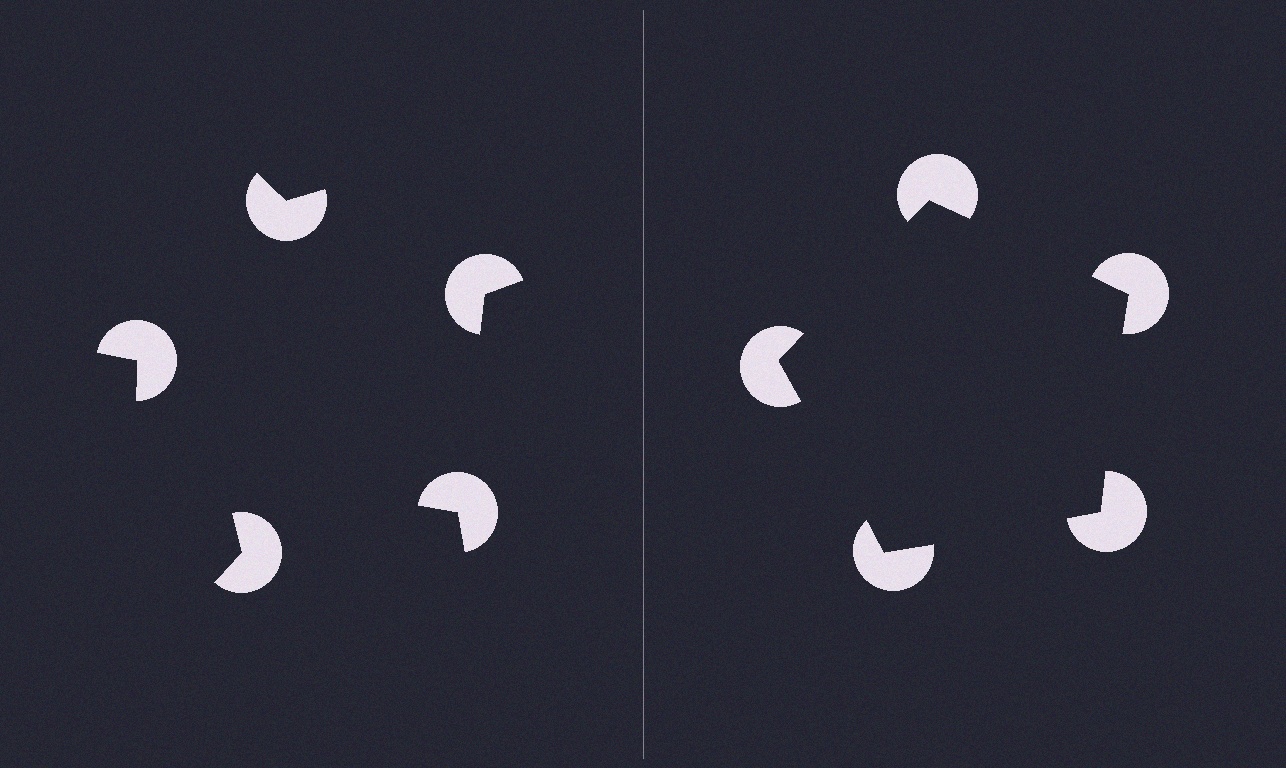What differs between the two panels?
The pac-man discs are positioned identically on both sides; only the wedge orientations differ. On the right they align to a pentagon; on the left they are misaligned.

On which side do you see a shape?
An illusory pentagon appears on the right side. On the left side the wedge cuts are rotated, so no coherent shape forms.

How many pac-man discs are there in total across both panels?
10 — 5 on each side.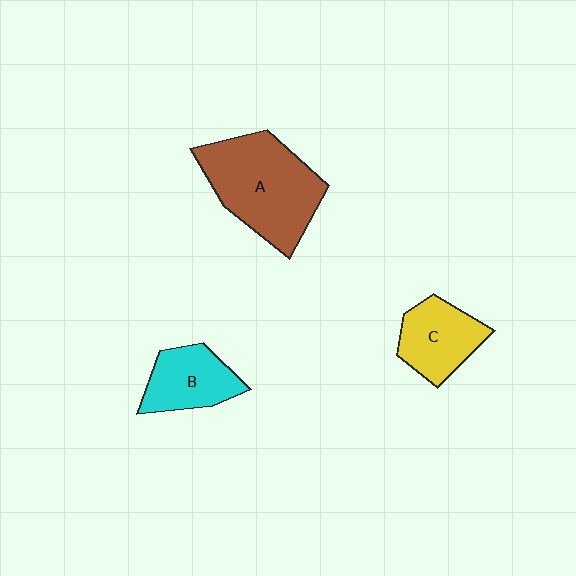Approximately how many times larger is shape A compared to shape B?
Approximately 1.9 times.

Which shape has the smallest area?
Shape B (cyan).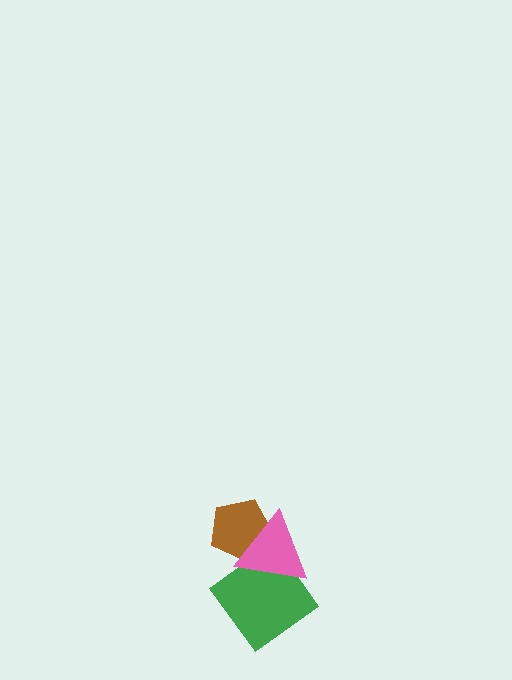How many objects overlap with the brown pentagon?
1 object overlaps with the brown pentagon.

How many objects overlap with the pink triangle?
2 objects overlap with the pink triangle.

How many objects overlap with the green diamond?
1 object overlaps with the green diamond.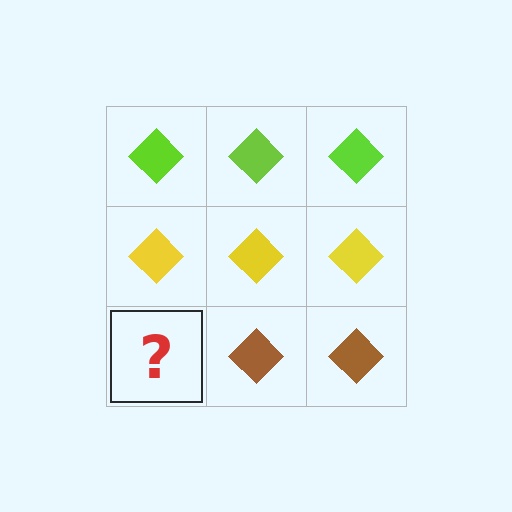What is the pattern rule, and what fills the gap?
The rule is that each row has a consistent color. The gap should be filled with a brown diamond.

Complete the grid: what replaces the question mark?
The question mark should be replaced with a brown diamond.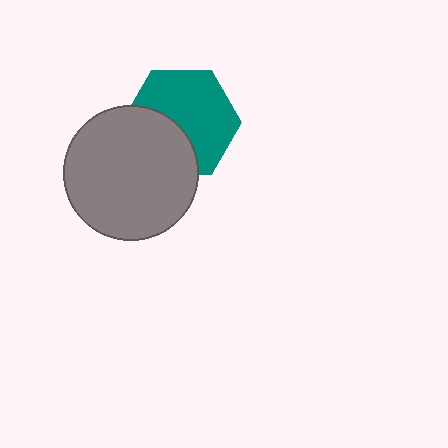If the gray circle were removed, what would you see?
You would see the complete teal hexagon.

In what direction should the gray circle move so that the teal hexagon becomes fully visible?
The gray circle should move toward the lower-left. That is the shortest direction to clear the overlap and leave the teal hexagon fully visible.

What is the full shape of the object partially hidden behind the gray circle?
The partially hidden object is a teal hexagon.